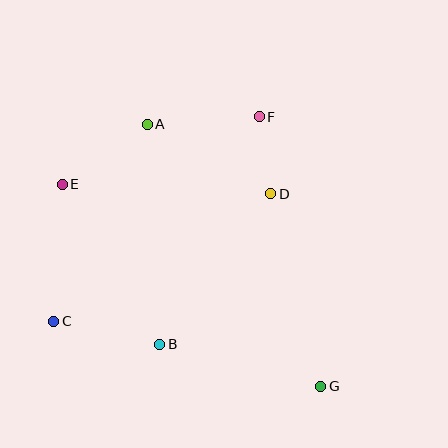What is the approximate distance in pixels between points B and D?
The distance between B and D is approximately 187 pixels.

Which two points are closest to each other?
Points D and F are closest to each other.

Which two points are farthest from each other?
Points E and G are farthest from each other.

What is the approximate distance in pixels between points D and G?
The distance between D and G is approximately 199 pixels.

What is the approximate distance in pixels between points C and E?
The distance between C and E is approximately 137 pixels.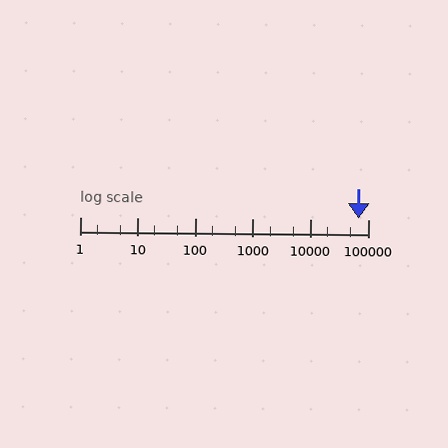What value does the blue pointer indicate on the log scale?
The pointer indicates approximately 68000.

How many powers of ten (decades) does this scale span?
The scale spans 5 decades, from 1 to 100000.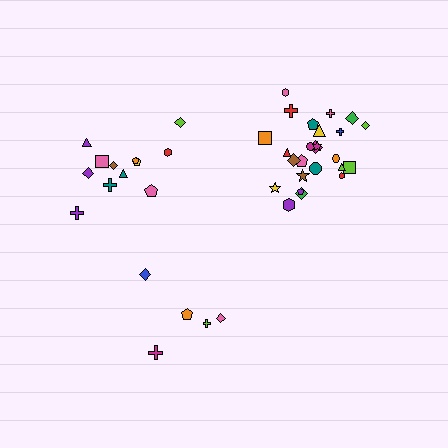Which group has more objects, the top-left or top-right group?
The top-right group.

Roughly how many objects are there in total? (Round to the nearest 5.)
Roughly 40 objects in total.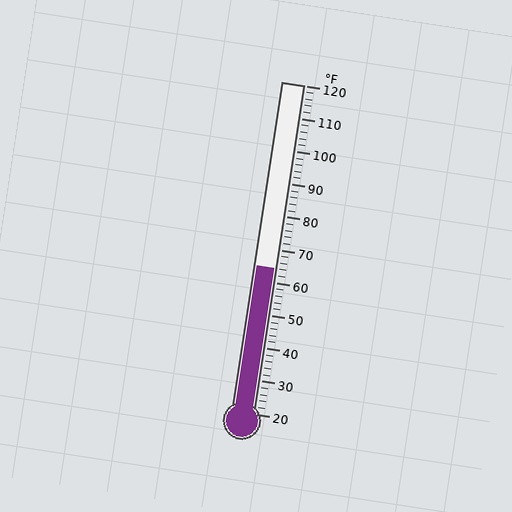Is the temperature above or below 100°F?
The temperature is below 100°F.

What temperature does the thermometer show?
The thermometer shows approximately 64°F.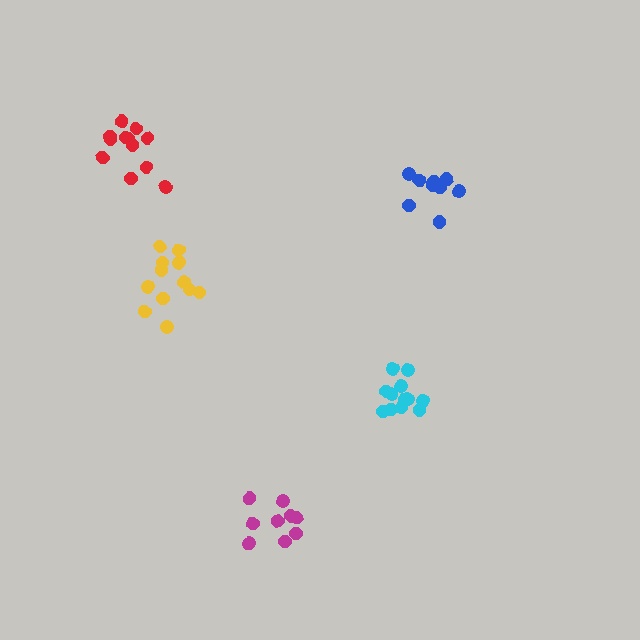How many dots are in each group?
Group 1: 9 dots, Group 2: 12 dots, Group 3: 12 dots, Group 4: 12 dots, Group 5: 9 dots (54 total).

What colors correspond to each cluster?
The clusters are colored: blue, yellow, cyan, red, magenta.